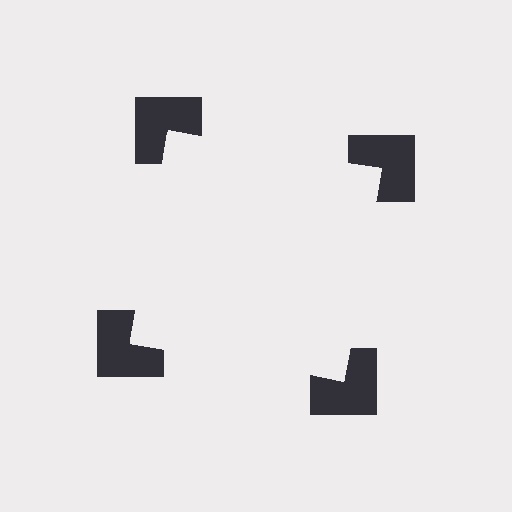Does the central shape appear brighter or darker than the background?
It typically appears slightly brighter than the background, even though no actual brightness change is drawn.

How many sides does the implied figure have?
4 sides.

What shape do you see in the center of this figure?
An illusory square — its edges are inferred from the aligned wedge cuts in the notched squares, not physically drawn.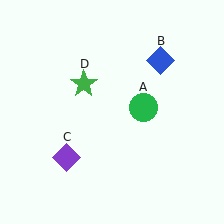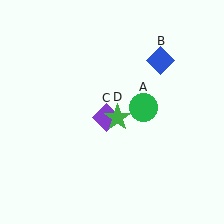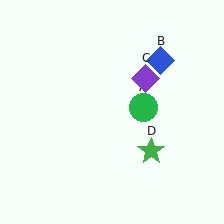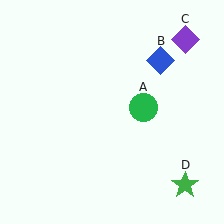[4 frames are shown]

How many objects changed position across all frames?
2 objects changed position: purple diamond (object C), green star (object D).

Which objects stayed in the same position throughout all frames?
Green circle (object A) and blue diamond (object B) remained stationary.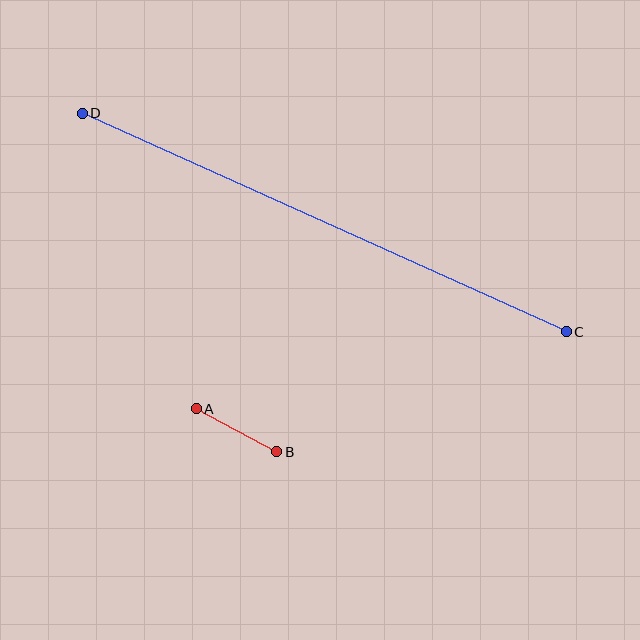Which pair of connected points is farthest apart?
Points C and D are farthest apart.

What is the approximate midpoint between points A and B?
The midpoint is at approximately (236, 430) pixels.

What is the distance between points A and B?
The distance is approximately 91 pixels.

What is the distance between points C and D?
The distance is approximately 531 pixels.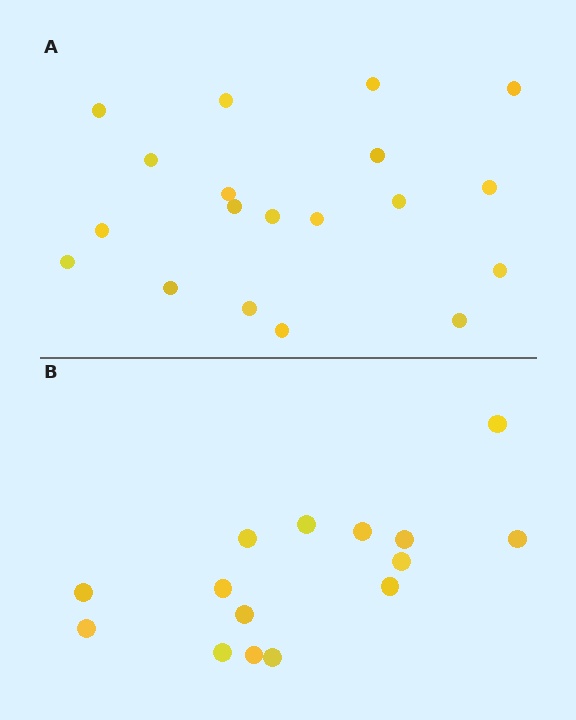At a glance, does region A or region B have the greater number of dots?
Region A (the top region) has more dots.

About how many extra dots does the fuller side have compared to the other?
Region A has about 4 more dots than region B.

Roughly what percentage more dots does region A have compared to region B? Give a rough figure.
About 25% more.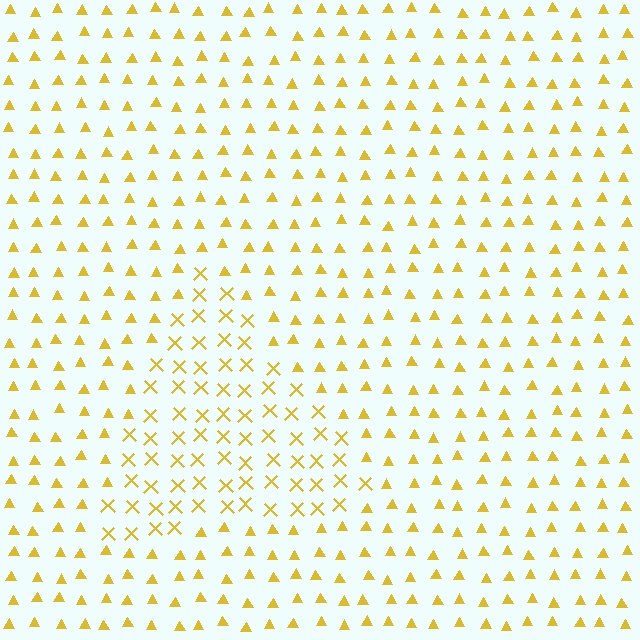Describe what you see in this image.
The image is filled with small yellow elements arranged in a uniform grid. A triangle-shaped region contains X marks, while the surrounding area contains triangles. The boundary is defined purely by the change in element shape.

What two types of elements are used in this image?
The image uses X marks inside the triangle region and triangles outside it.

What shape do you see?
I see a triangle.